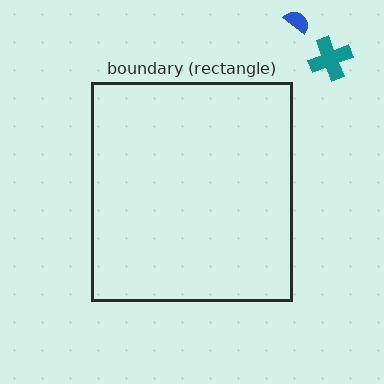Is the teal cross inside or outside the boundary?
Outside.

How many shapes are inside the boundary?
0 inside, 2 outside.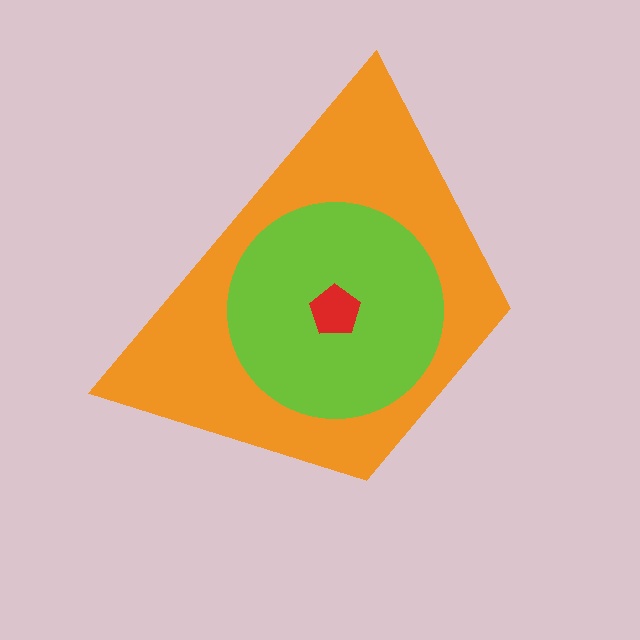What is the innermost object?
The red pentagon.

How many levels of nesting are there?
3.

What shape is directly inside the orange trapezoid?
The lime circle.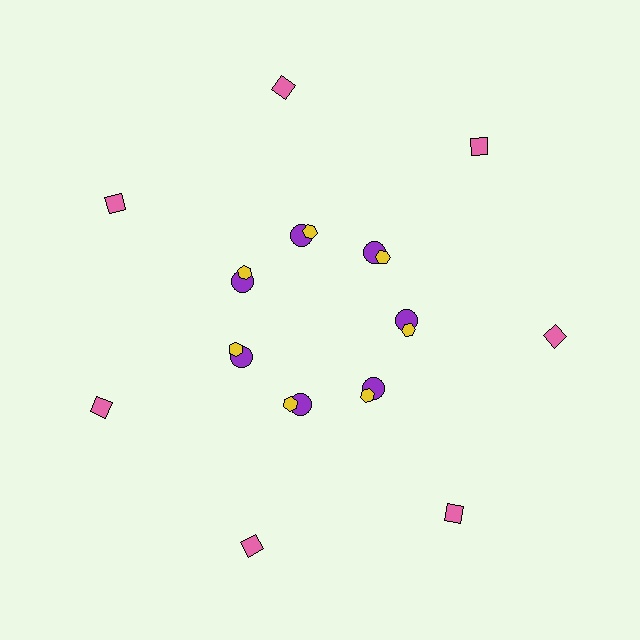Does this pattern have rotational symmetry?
Yes, this pattern has 7-fold rotational symmetry. It looks the same after rotating 51 degrees around the center.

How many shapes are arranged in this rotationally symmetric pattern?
There are 21 shapes, arranged in 7 groups of 3.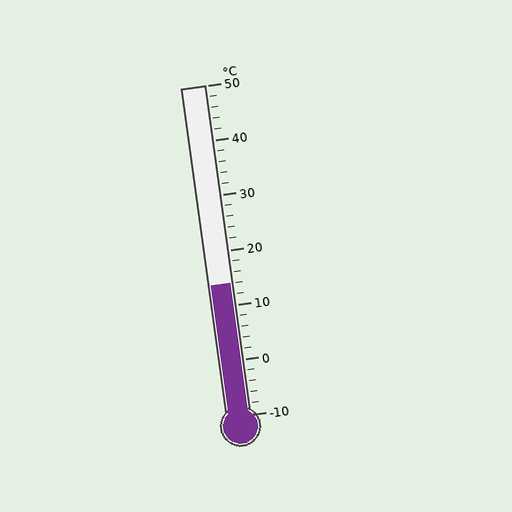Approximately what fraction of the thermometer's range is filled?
The thermometer is filled to approximately 40% of its range.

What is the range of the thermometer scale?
The thermometer scale ranges from -10°C to 50°C.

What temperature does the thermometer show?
The thermometer shows approximately 14°C.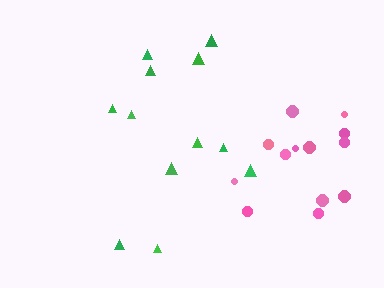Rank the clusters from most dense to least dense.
pink, green.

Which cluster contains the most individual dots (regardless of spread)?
Pink (13).